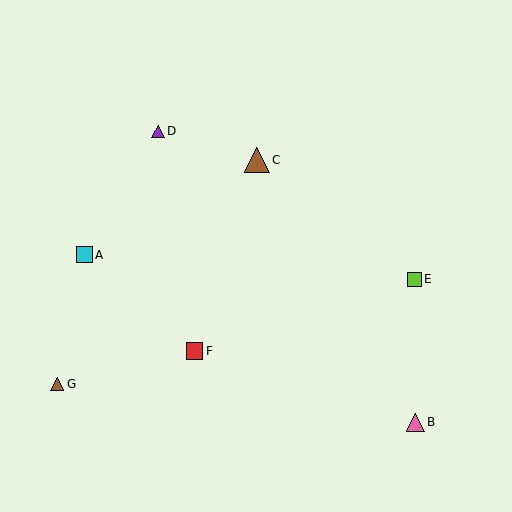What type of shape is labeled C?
Shape C is a brown triangle.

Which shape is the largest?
The brown triangle (labeled C) is the largest.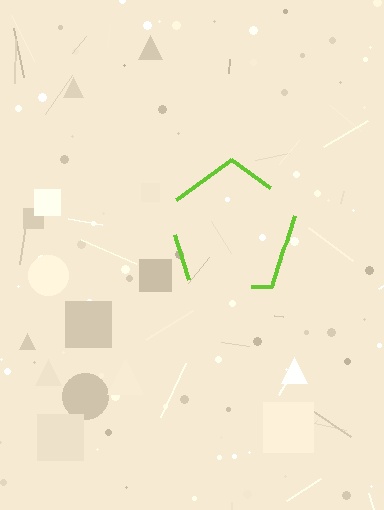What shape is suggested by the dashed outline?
The dashed outline suggests a pentagon.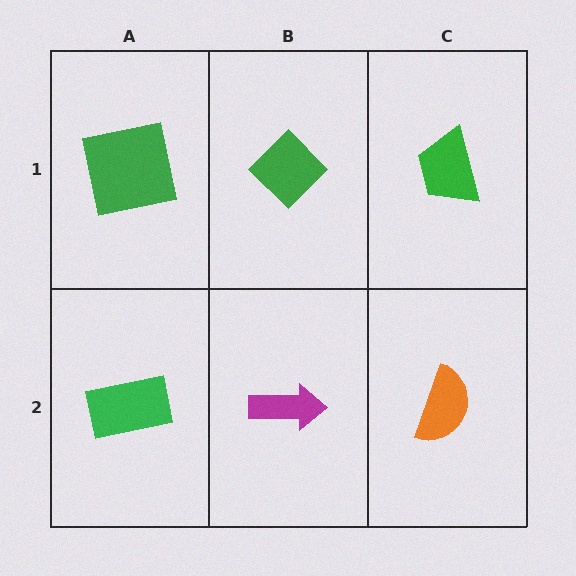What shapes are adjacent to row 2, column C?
A green trapezoid (row 1, column C), a magenta arrow (row 2, column B).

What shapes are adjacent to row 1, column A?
A green rectangle (row 2, column A), a green diamond (row 1, column B).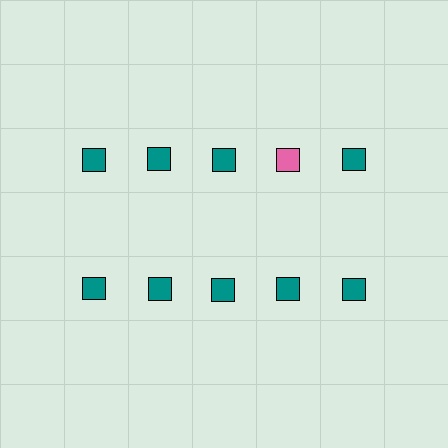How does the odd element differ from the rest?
It has a different color: pink instead of teal.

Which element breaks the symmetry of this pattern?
The pink square in the top row, second from right column breaks the symmetry. All other shapes are teal squares.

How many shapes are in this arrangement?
There are 10 shapes arranged in a grid pattern.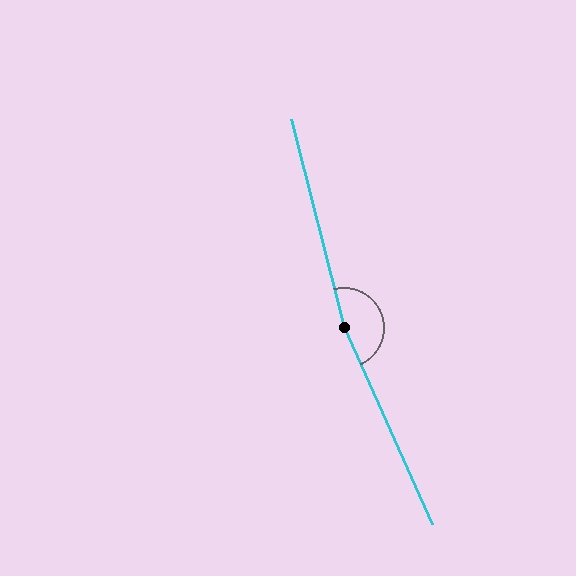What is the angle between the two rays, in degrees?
Approximately 170 degrees.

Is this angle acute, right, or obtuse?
It is obtuse.